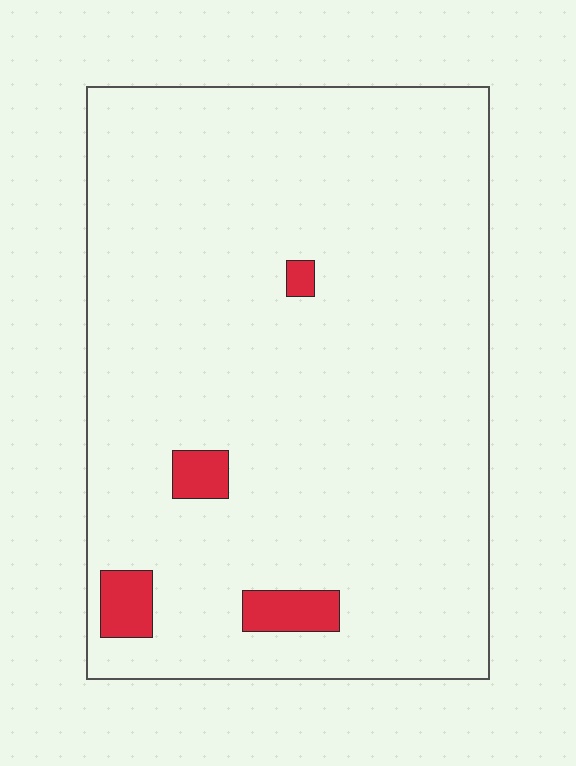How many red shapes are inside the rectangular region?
4.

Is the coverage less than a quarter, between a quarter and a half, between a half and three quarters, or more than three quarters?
Less than a quarter.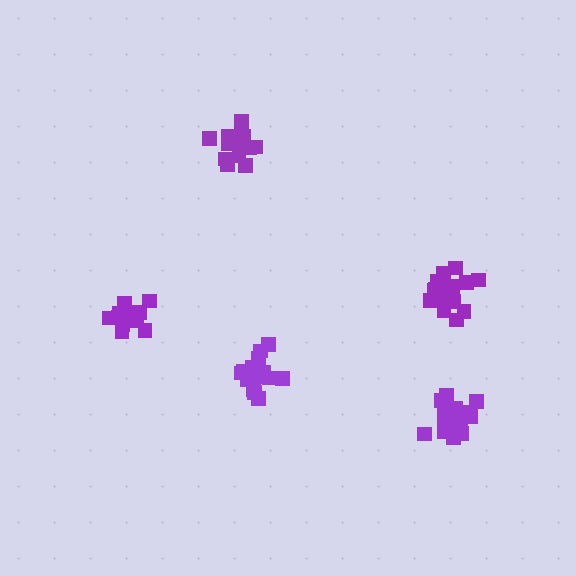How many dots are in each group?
Group 1: 14 dots, Group 2: 14 dots, Group 3: 13 dots, Group 4: 17 dots, Group 5: 18 dots (76 total).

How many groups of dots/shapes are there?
There are 5 groups.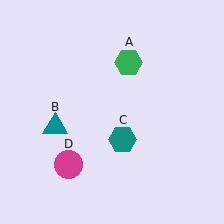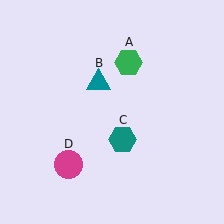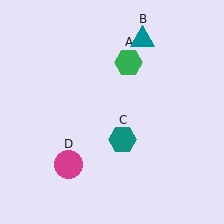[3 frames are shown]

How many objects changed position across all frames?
1 object changed position: teal triangle (object B).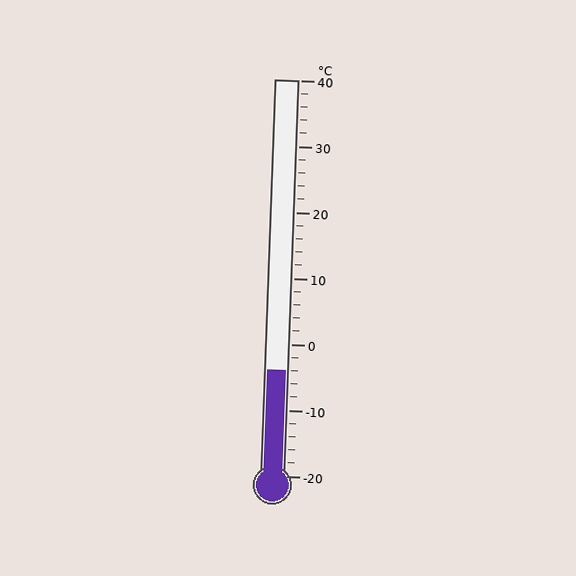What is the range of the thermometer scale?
The thermometer scale ranges from -20°C to 40°C.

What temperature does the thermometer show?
The thermometer shows approximately -4°C.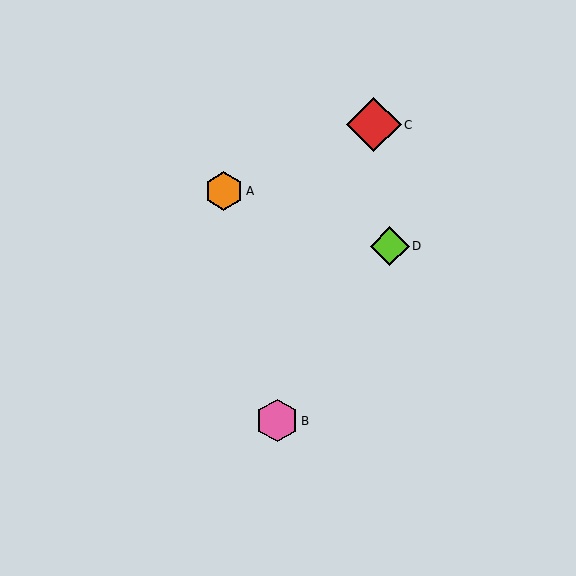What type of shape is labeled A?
Shape A is an orange hexagon.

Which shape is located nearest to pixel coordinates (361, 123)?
The red diamond (labeled C) at (374, 125) is nearest to that location.